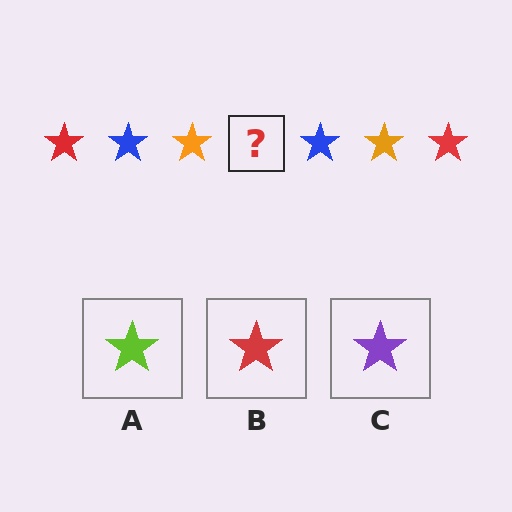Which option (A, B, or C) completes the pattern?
B.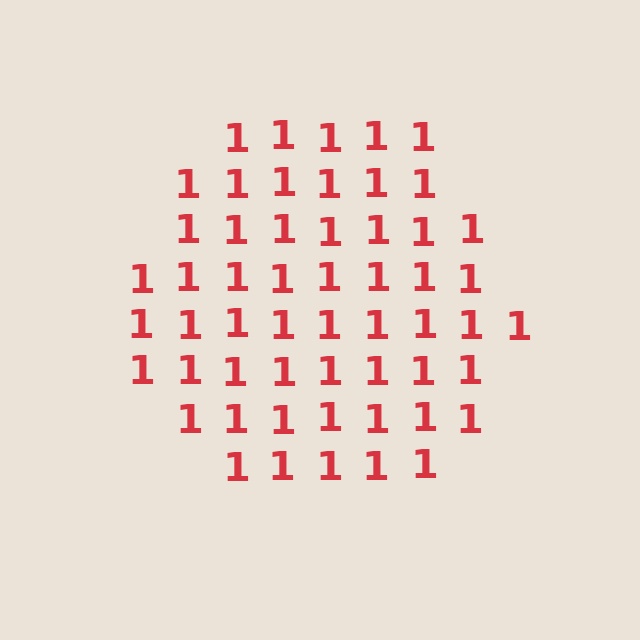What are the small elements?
The small elements are digit 1's.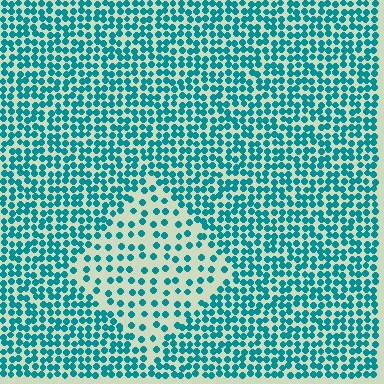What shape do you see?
I see a diamond.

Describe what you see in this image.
The image contains small teal elements arranged at two different densities. A diamond-shaped region is visible where the elements are less densely packed than the surrounding area.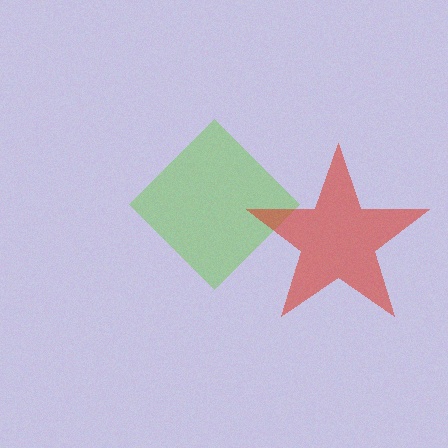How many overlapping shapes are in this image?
There are 2 overlapping shapes in the image.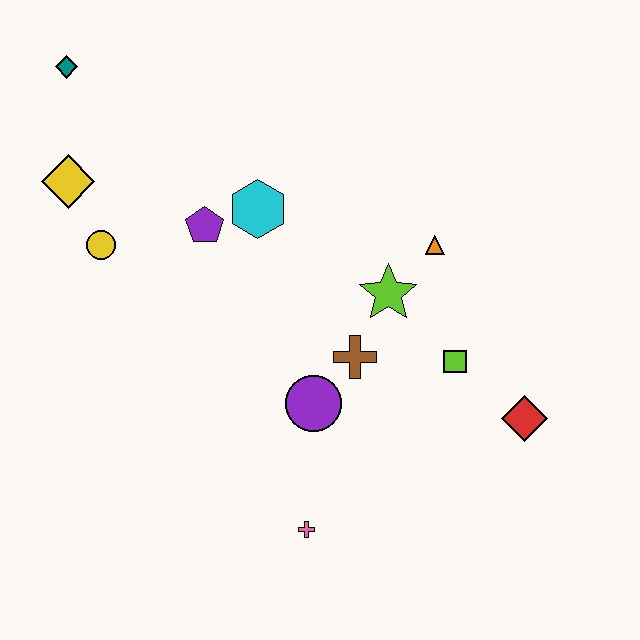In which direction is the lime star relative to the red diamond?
The lime star is to the left of the red diamond.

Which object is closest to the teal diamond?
The yellow diamond is closest to the teal diamond.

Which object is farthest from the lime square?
The teal diamond is farthest from the lime square.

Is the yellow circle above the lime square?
Yes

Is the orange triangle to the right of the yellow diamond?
Yes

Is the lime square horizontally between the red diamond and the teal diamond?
Yes